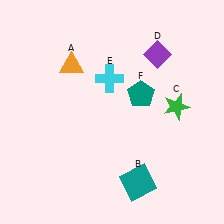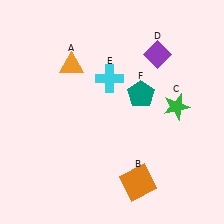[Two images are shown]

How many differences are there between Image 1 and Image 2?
There is 1 difference between the two images.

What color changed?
The square (B) changed from teal in Image 1 to orange in Image 2.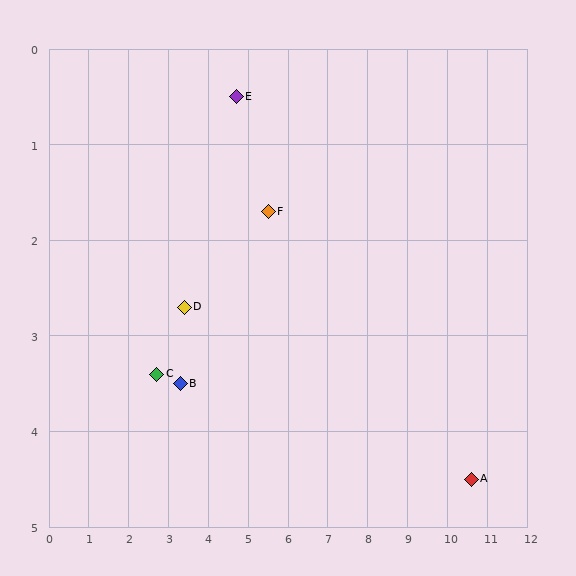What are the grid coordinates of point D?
Point D is at approximately (3.4, 2.7).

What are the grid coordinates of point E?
Point E is at approximately (4.7, 0.5).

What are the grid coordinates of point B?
Point B is at approximately (3.3, 3.5).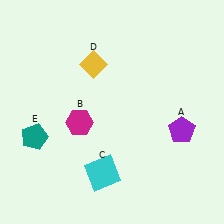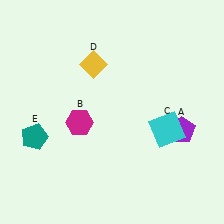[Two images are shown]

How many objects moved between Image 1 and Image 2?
1 object moved between the two images.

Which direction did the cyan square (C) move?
The cyan square (C) moved right.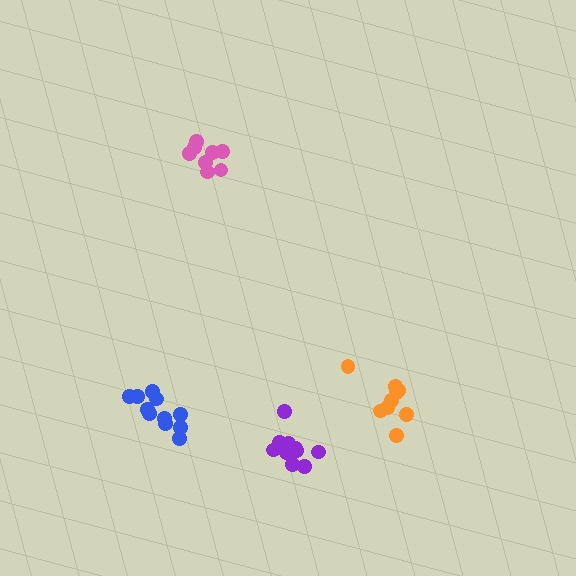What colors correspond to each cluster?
The clusters are colored: pink, orange, blue, purple.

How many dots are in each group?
Group 1: 8 dots, Group 2: 9 dots, Group 3: 11 dots, Group 4: 11 dots (39 total).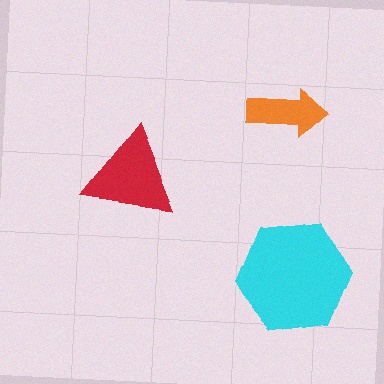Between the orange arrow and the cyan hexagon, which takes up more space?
The cyan hexagon.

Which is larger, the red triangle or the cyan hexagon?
The cyan hexagon.